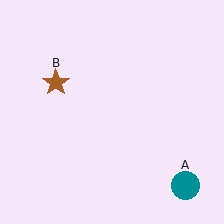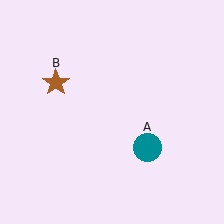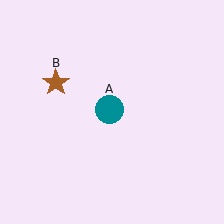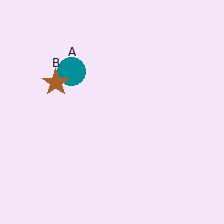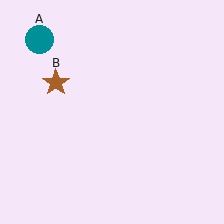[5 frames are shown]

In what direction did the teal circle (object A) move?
The teal circle (object A) moved up and to the left.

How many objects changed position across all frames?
1 object changed position: teal circle (object A).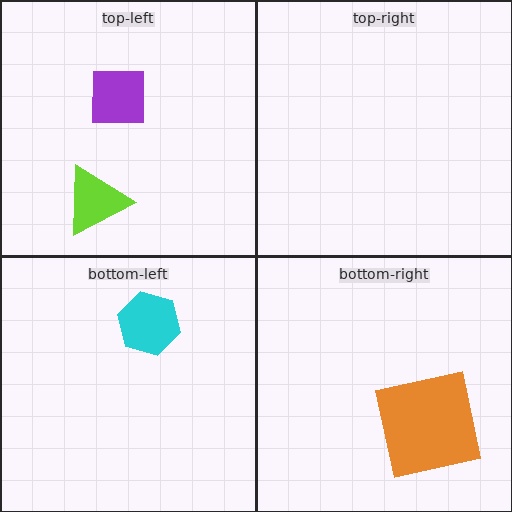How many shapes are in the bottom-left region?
1.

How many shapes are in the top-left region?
2.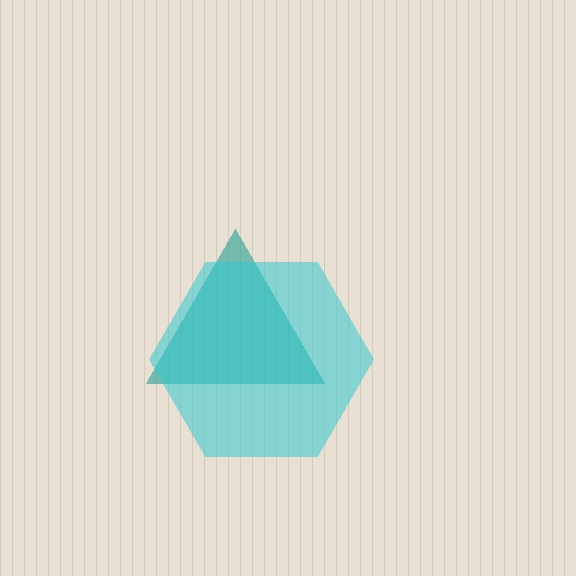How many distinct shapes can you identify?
There are 2 distinct shapes: a teal triangle, a cyan hexagon.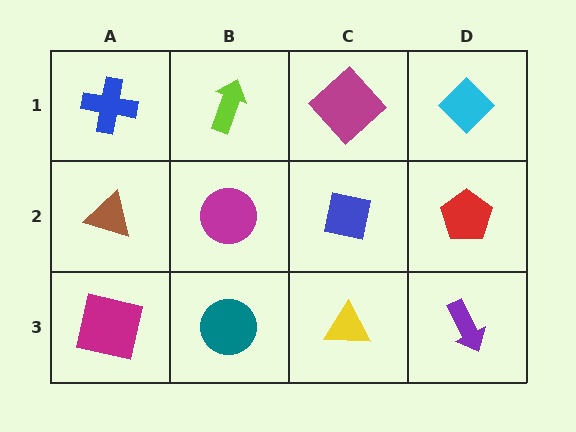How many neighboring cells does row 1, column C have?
3.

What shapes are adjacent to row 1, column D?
A red pentagon (row 2, column D), a magenta diamond (row 1, column C).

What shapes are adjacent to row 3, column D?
A red pentagon (row 2, column D), a yellow triangle (row 3, column C).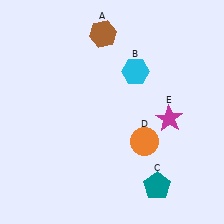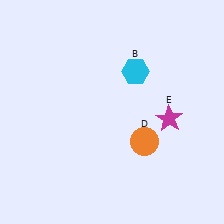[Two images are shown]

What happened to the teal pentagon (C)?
The teal pentagon (C) was removed in Image 2. It was in the bottom-right area of Image 1.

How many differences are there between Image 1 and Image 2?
There are 2 differences between the two images.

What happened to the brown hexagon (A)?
The brown hexagon (A) was removed in Image 2. It was in the top-left area of Image 1.